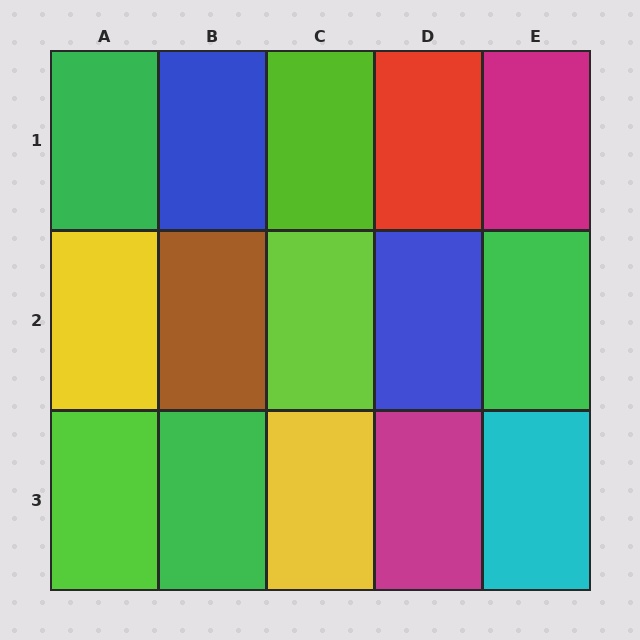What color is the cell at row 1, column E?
Magenta.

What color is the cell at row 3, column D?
Magenta.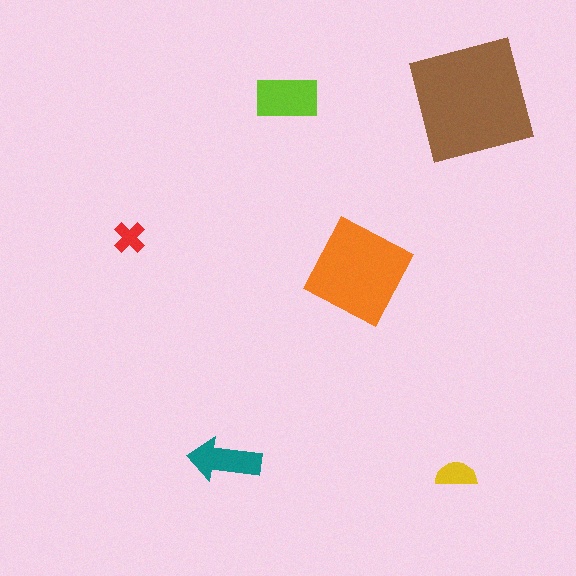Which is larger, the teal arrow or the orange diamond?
The orange diamond.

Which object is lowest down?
The yellow semicircle is bottommost.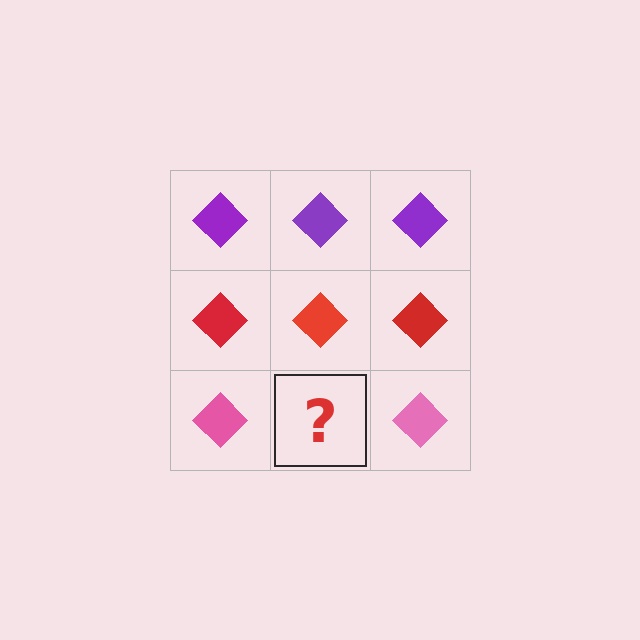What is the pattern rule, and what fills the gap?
The rule is that each row has a consistent color. The gap should be filled with a pink diamond.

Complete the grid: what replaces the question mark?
The question mark should be replaced with a pink diamond.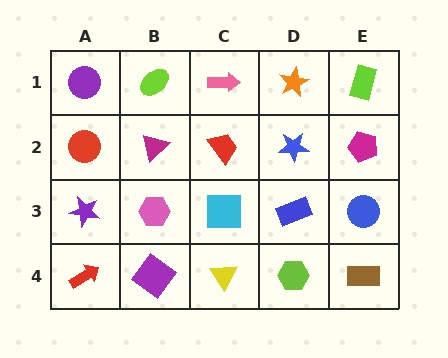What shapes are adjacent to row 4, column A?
A purple star (row 3, column A), a purple diamond (row 4, column B).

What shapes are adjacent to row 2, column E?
A lime rectangle (row 1, column E), a blue circle (row 3, column E), a blue star (row 2, column D).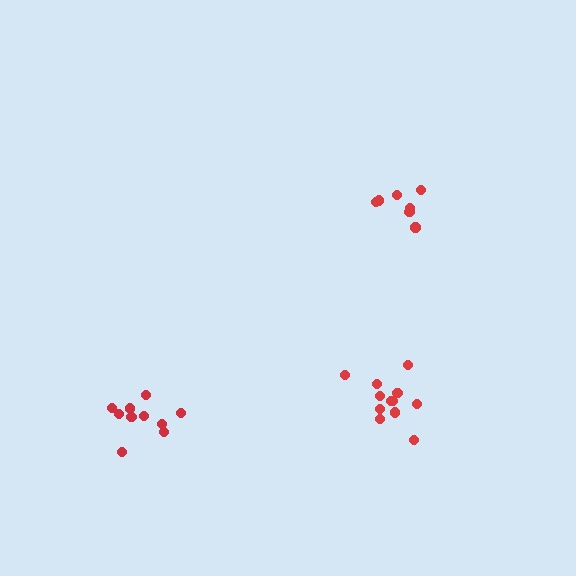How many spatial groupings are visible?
There are 3 spatial groupings.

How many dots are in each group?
Group 1: 12 dots, Group 2: 10 dots, Group 3: 7 dots (29 total).